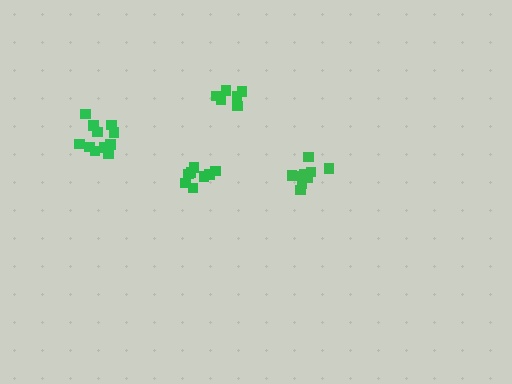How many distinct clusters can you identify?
There are 4 distinct clusters.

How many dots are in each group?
Group 1: 11 dots, Group 2: 6 dots, Group 3: 10 dots, Group 4: 8 dots (35 total).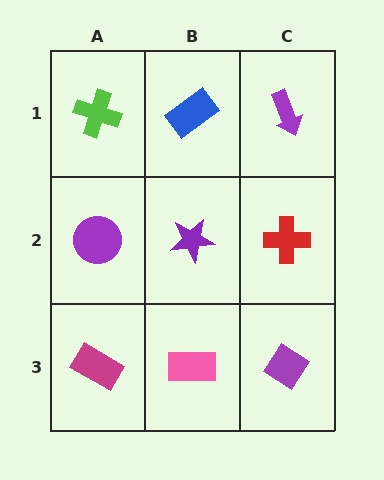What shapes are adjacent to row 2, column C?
A purple arrow (row 1, column C), a purple diamond (row 3, column C), a purple star (row 2, column B).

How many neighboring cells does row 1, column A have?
2.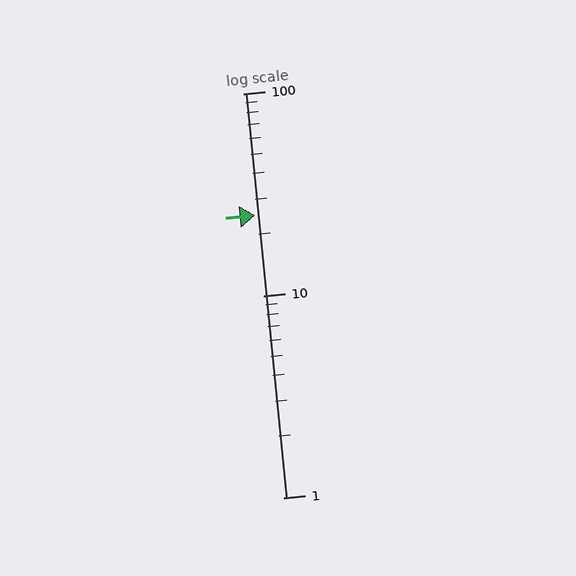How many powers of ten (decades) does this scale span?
The scale spans 2 decades, from 1 to 100.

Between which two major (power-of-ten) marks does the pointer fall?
The pointer is between 10 and 100.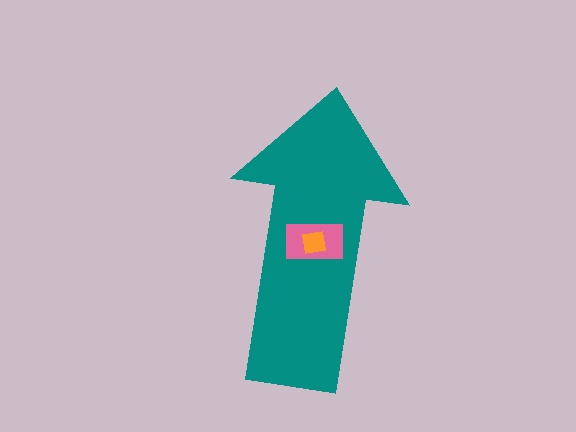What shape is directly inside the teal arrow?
The pink rectangle.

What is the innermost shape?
The orange square.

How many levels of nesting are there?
3.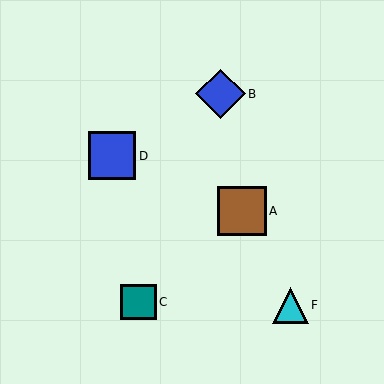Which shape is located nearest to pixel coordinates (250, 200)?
The brown square (labeled A) at (242, 211) is nearest to that location.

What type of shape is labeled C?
Shape C is a teal square.